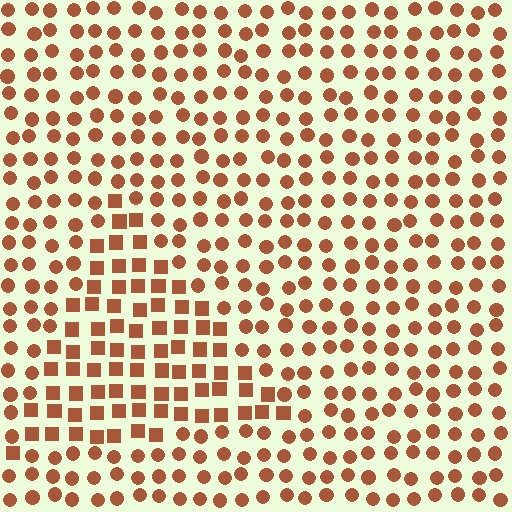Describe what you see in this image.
The image is filled with small brown elements arranged in a uniform grid. A triangle-shaped region contains squares, while the surrounding area contains circles. The boundary is defined purely by the change in element shape.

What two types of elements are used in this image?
The image uses squares inside the triangle region and circles outside it.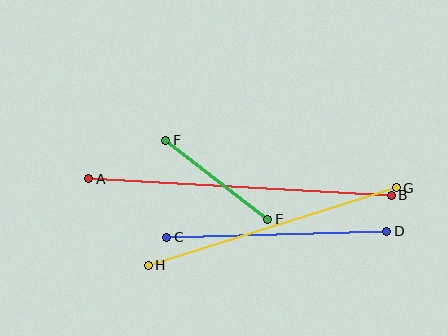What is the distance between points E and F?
The distance is approximately 129 pixels.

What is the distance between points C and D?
The distance is approximately 220 pixels.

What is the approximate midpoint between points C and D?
The midpoint is at approximately (277, 234) pixels.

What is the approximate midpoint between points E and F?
The midpoint is at approximately (217, 180) pixels.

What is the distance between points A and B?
The distance is approximately 303 pixels.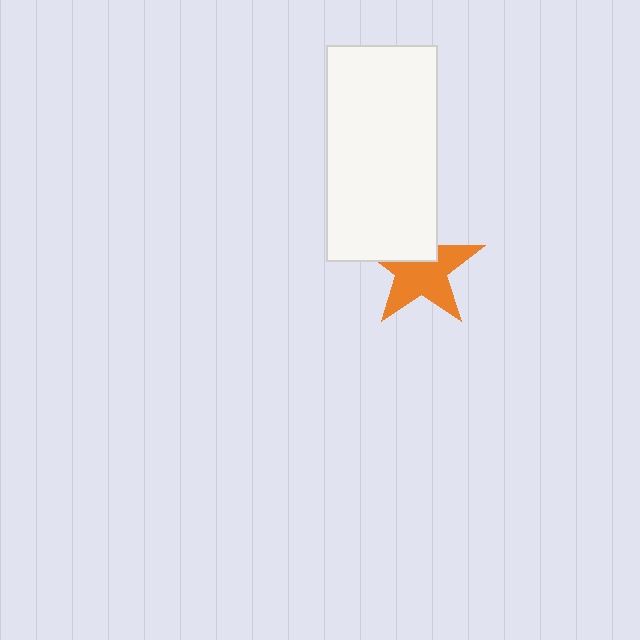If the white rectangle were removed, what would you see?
You would see the complete orange star.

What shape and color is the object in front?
The object in front is a white rectangle.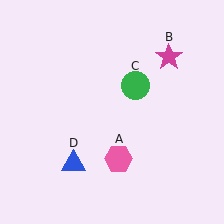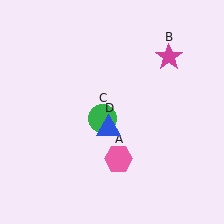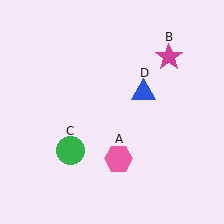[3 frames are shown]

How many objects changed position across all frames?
2 objects changed position: green circle (object C), blue triangle (object D).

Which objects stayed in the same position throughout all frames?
Pink hexagon (object A) and magenta star (object B) remained stationary.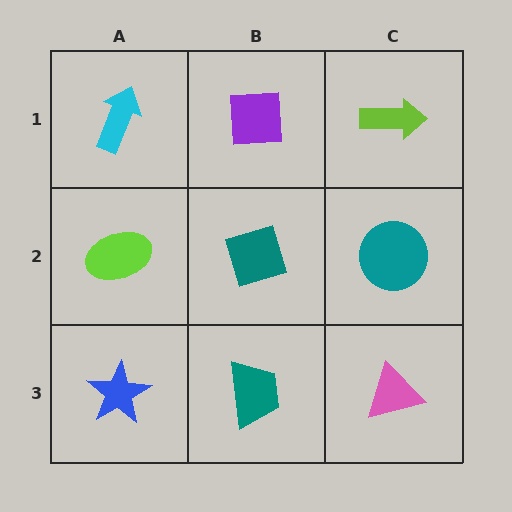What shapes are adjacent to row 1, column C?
A teal circle (row 2, column C), a purple square (row 1, column B).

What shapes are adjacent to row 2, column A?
A cyan arrow (row 1, column A), a blue star (row 3, column A), a teal diamond (row 2, column B).